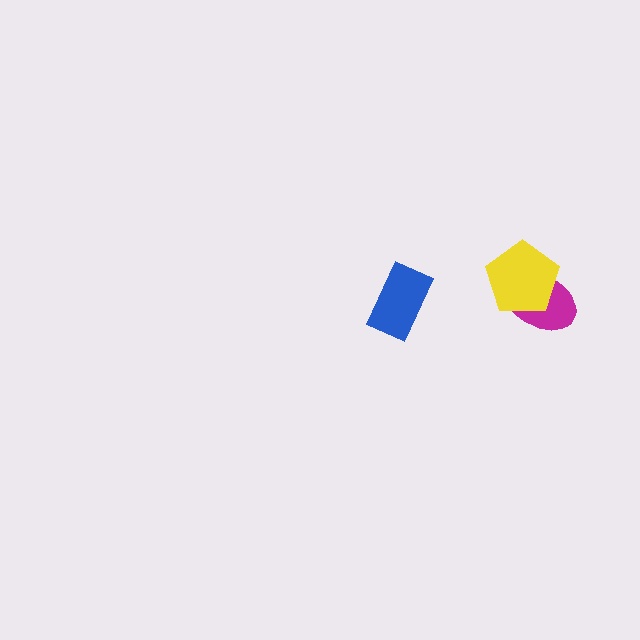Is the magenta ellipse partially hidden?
Yes, it is partially covered by another shape.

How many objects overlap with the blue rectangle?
0 objects overlap with the blue rectangle.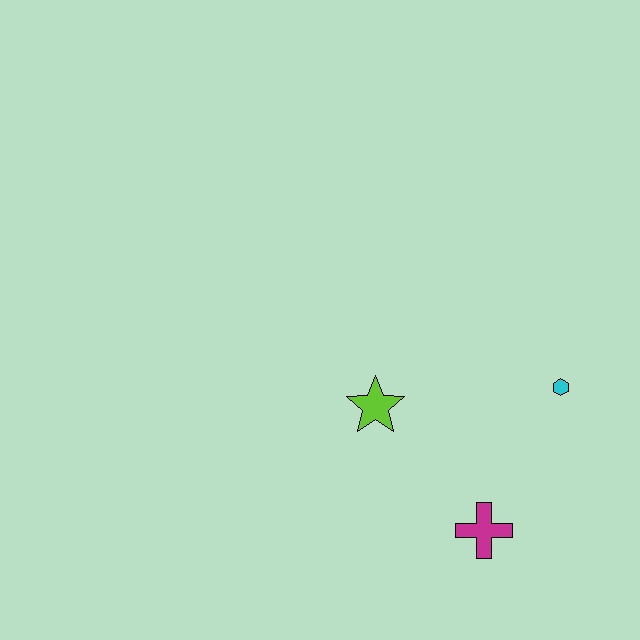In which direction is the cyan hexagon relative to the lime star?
The cyan hexagon is to the right of the lime star.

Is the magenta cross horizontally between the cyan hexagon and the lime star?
Yes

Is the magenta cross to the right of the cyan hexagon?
No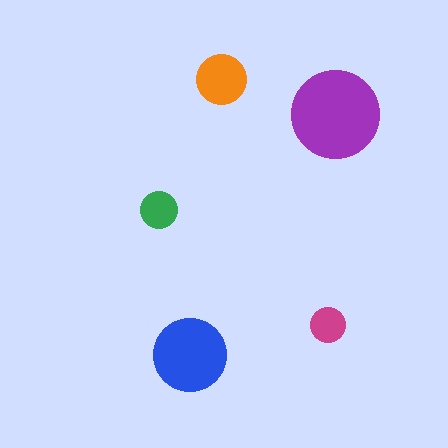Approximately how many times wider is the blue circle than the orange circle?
About 1.5 times wider.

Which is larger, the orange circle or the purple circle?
The purple one.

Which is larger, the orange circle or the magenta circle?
The orange one.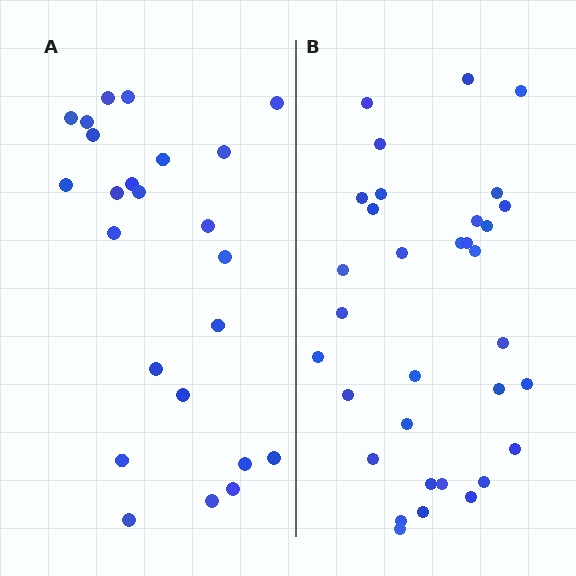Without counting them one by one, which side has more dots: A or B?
Region B (the right region) has more dots.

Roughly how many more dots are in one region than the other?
Region B has roughly 8 or so more dots than region A.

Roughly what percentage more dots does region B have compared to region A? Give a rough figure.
About 40% more.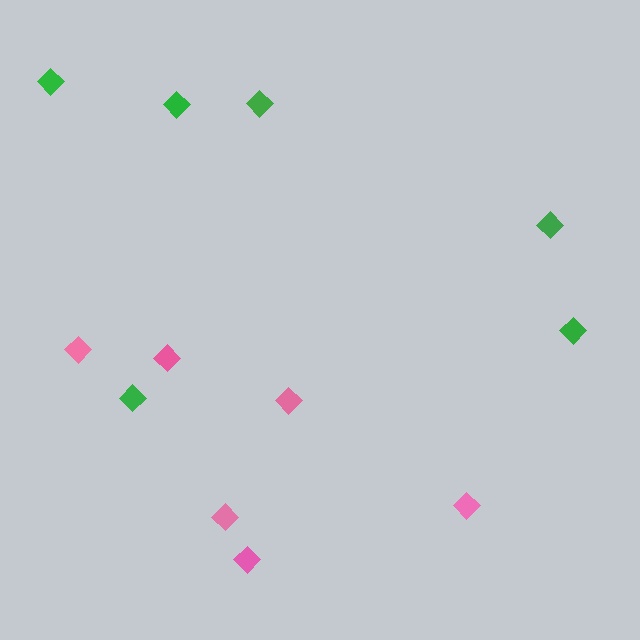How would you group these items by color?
There are 2 groups: one group of green diamonds (6) and one group of pink diamonds (6).